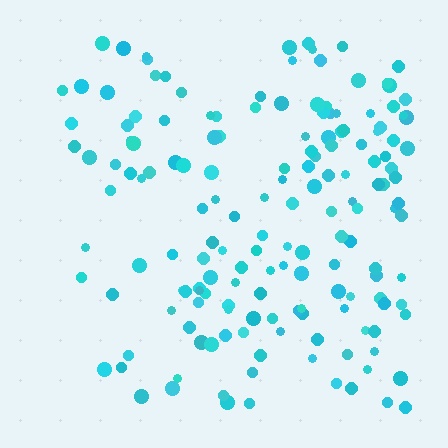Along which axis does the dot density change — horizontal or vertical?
Horizontal.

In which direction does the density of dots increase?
From left to right, with the right side densest.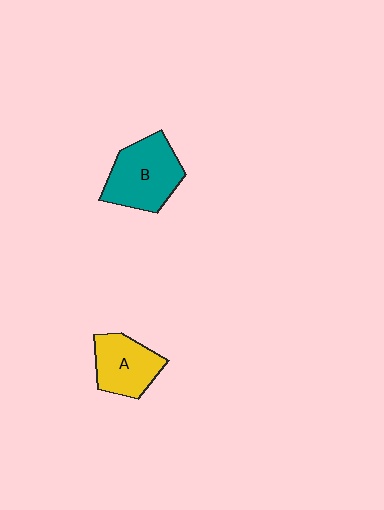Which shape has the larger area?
Shape B (teal).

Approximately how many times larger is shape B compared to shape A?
Approximately 1.3 times.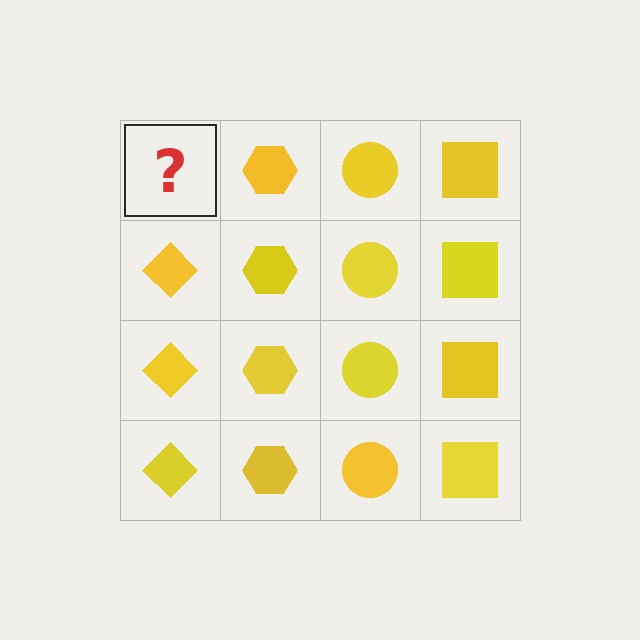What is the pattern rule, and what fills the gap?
The rule is that each column has a consistent shape. The gap should be filled with a yellow diamond.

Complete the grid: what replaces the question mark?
The question mark should be replaced with a yellow diamond.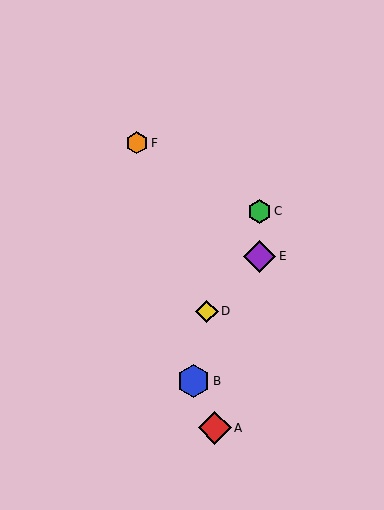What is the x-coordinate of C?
Object C is at x≈260.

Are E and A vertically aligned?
No, E is at x≈260 and A is at x≈215.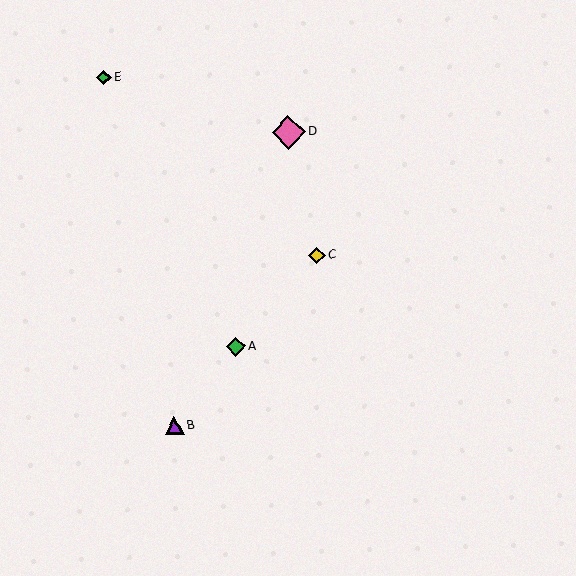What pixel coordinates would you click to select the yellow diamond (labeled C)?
Click at (317, 255) to select the yellow diamond C.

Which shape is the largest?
The pink diamond (labeled D) is the largest.